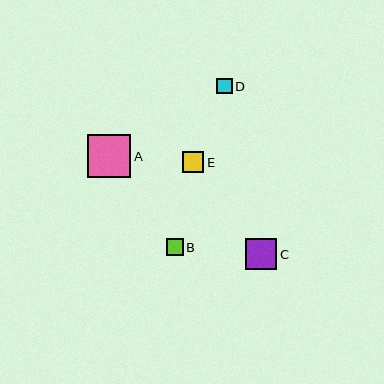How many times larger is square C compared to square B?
Square C is approximately 1.8 times the size of square B.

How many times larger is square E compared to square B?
Square E is approximately 1.2 times the size of square B.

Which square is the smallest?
Square D is the smallest with a size of approximately 15 pixels.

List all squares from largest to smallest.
From largest to smallest: A, C, E, B, D.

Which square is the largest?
Square A is the largest with a size of approximately 43 pixels.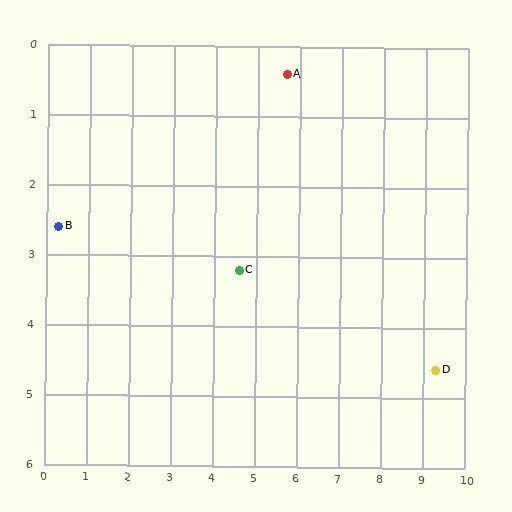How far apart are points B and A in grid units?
Points B and A are about 5.8 grid units apart.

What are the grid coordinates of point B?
Point B is at approximately (0.3, 2.6).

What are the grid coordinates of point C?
Point C is at approximately (4.6, 3.2).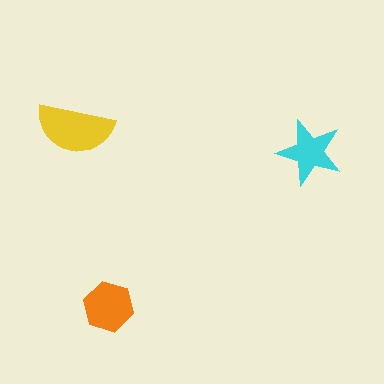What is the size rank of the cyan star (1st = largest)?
3rd.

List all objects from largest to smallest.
The yellow semicircle, the orange hexagon, the cyan star.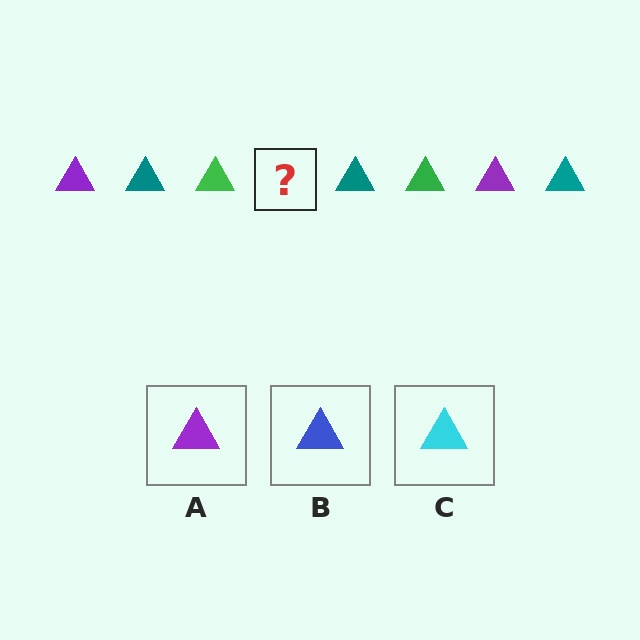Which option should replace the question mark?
Option A.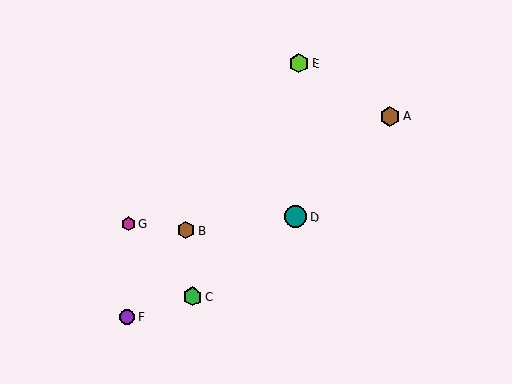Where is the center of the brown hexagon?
The center of the brown hexagon is at (389, 117).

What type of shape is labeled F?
Shape F is a purple circle.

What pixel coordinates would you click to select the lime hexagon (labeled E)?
Click at (299, 64) to select the lime hexagon E.